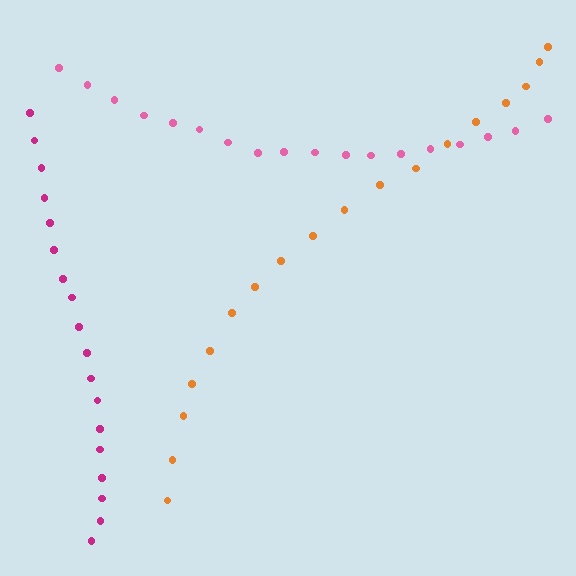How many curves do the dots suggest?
There are 3 distinct paths.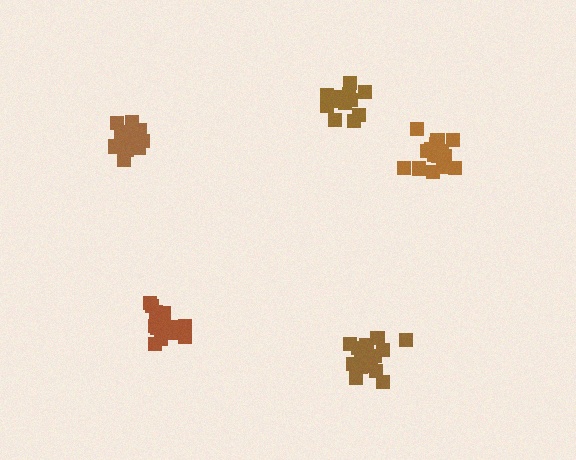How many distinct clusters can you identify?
There are 5 distinct clusters.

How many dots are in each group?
Group 1: 16 dots, Group 2: 16 dots, Group 3: 18 dots, Group 4: 17 dots, Group 5: 15 dots (82 total).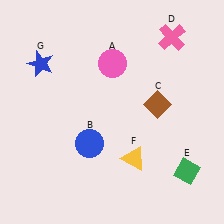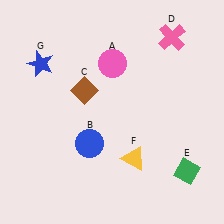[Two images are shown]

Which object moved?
The brown diamond (C) moved left.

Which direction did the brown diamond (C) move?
The brown diamond (C) moved left.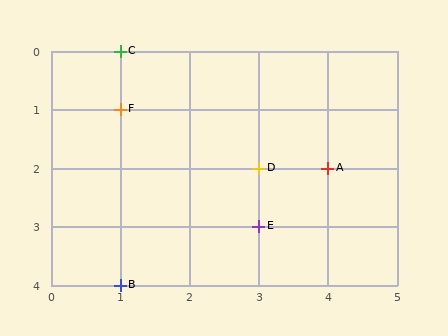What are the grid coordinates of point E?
Point E is at grid coordinates (3, 3).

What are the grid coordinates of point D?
Point D is at grid coordinates (3, 2).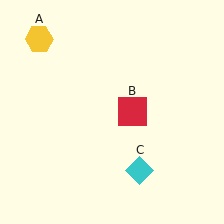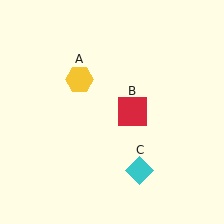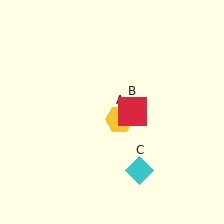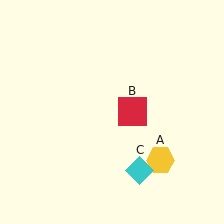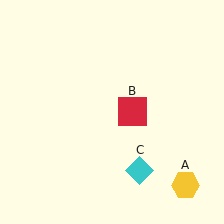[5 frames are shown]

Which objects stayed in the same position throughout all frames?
Red square (object B) and cyan diamond (object C) remained stationary.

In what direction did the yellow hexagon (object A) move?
The yellow hexagon (object A) moved down and to the right.